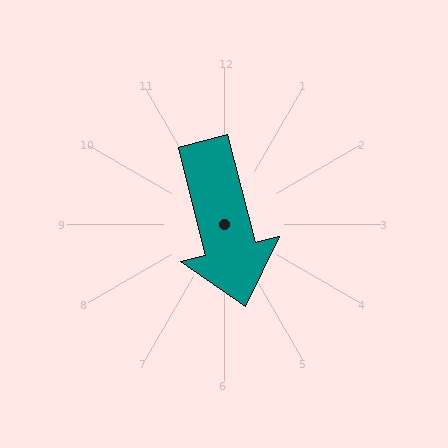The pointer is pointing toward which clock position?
Roughly 6 o'clock.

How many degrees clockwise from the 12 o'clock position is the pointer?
Approximately 166 degrees.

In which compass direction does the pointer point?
South.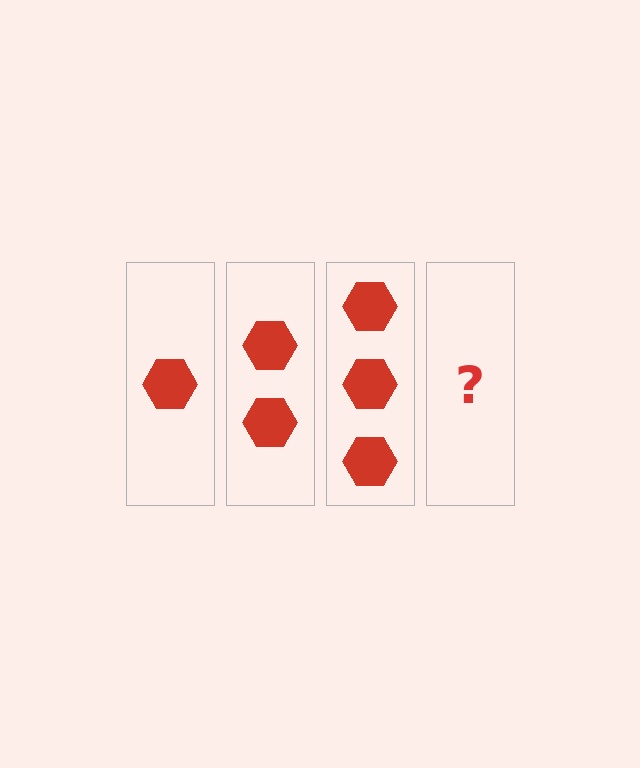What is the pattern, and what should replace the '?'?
The pattern is that each step adds one more hexagon. The '?' should be 4 hexagons.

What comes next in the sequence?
The next element should be 4 hexagons.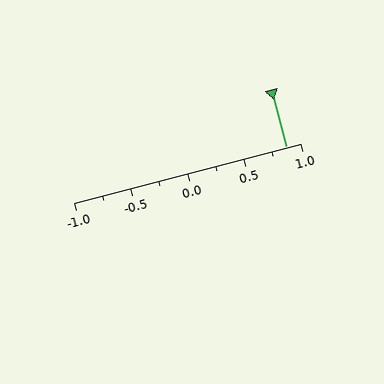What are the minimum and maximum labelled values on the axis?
The axis runs from -1.0 to 1.0.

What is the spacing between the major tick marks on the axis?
The major ticks are spaced 0.5 apart.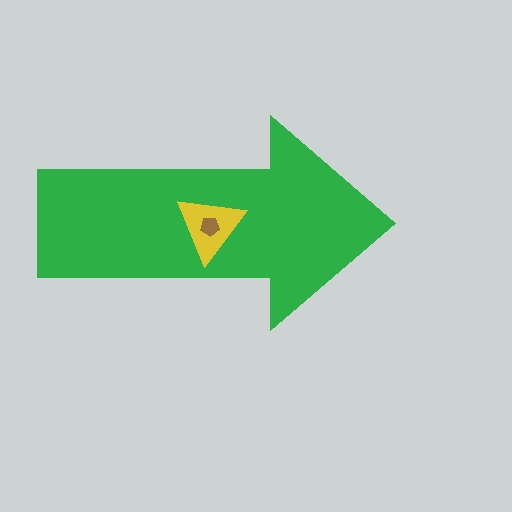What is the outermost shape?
The green arrow.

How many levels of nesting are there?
3.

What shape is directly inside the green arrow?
The yellow triangle.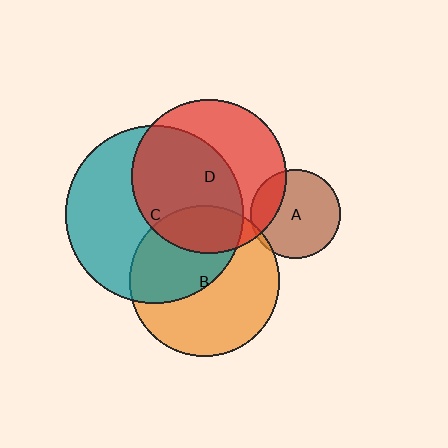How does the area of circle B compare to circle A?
Approximately 2.8 times.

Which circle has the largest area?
Circle C (teal).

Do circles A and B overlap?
Yes.